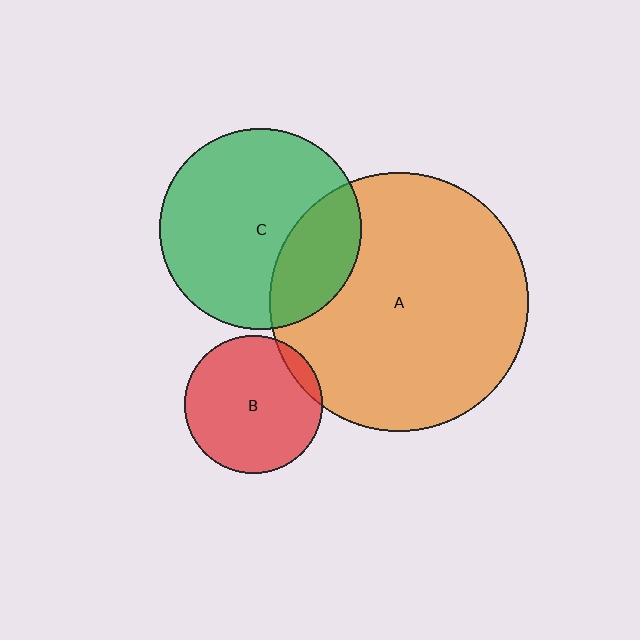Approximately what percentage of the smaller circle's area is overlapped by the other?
Approximately 25%.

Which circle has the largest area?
Circle A (orange).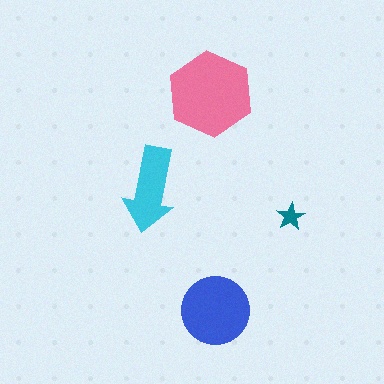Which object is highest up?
The pink hexagon is topmost.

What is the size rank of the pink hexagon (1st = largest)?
1st.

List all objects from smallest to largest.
The teal star, the cyan arrow, the blue circle, the pink hexagon.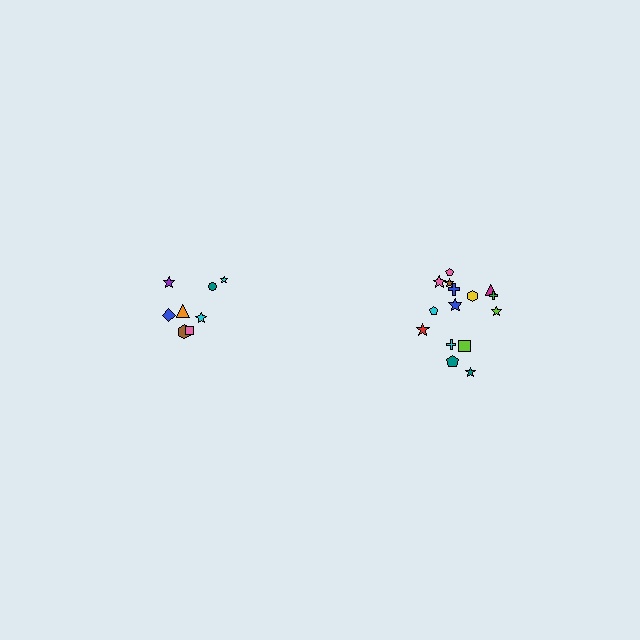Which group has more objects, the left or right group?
The right group.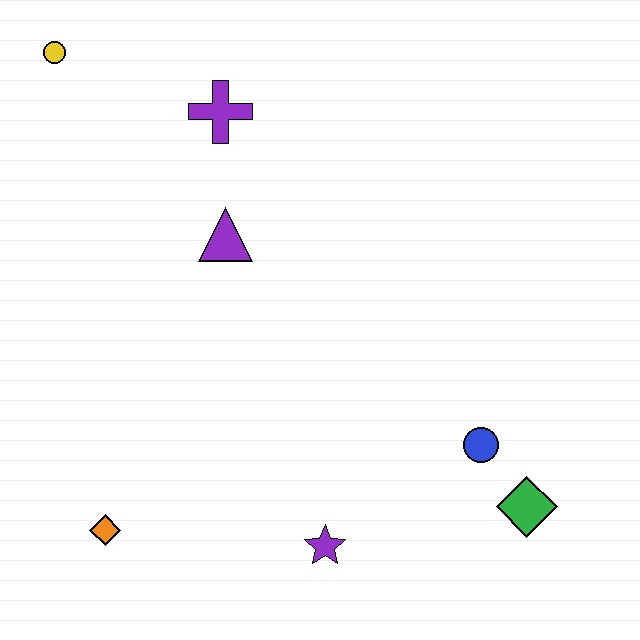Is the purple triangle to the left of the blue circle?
Yes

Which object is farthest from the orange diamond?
The yellow circle is farthest from the orange diamond.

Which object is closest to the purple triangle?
The purple cross is closest to the purple triangle.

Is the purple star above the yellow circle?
No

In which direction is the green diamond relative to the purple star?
The green diamond is to the right of the purple star.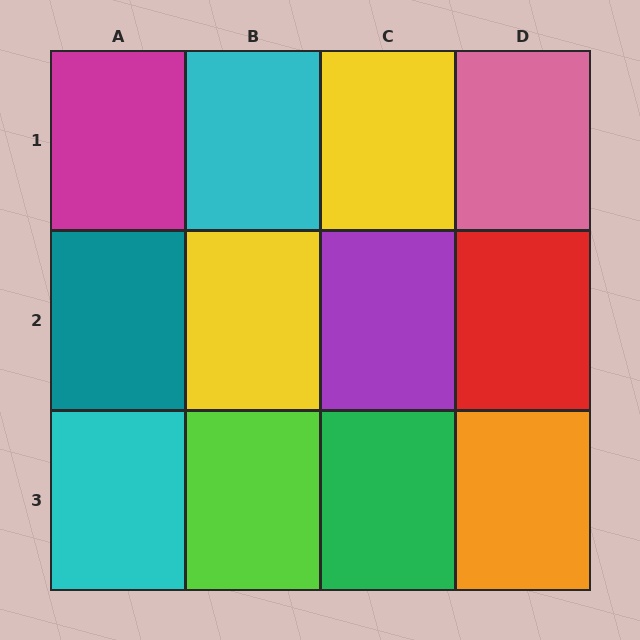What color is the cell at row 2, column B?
Yellow.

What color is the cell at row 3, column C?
Green.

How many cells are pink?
1 cell is pink.